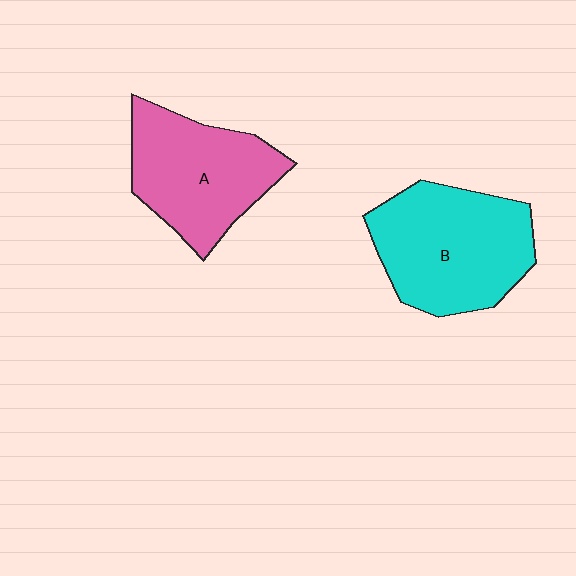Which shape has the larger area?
Shape B (cyan).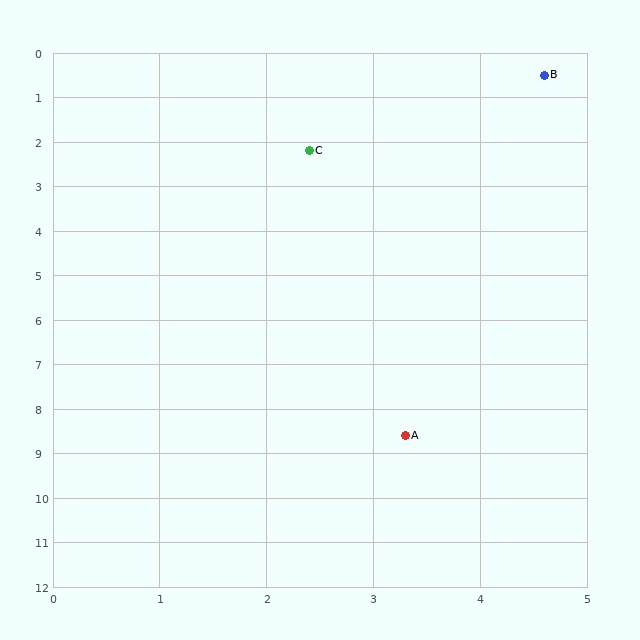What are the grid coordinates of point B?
Point B is at approximately (4.6, 0.5).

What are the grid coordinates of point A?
Point A is at approximately (3.3, 8.6).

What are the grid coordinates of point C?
Point C is at approximately (2.4, 2.2).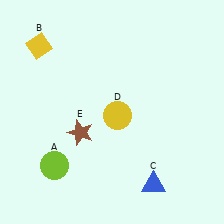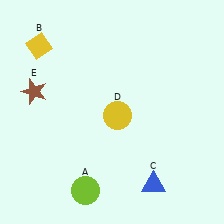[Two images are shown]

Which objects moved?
The objects that moved are: the lime circle (A), the brown star (E).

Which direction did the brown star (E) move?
The brown star (E) moved left.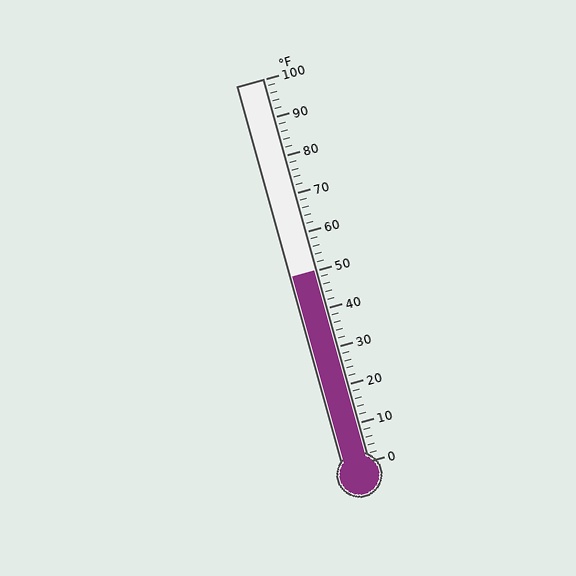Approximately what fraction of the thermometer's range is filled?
The thermometer is filled to approximately 50% of its range.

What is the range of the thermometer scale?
The thermometer scale ranges from 0°F to 100°F.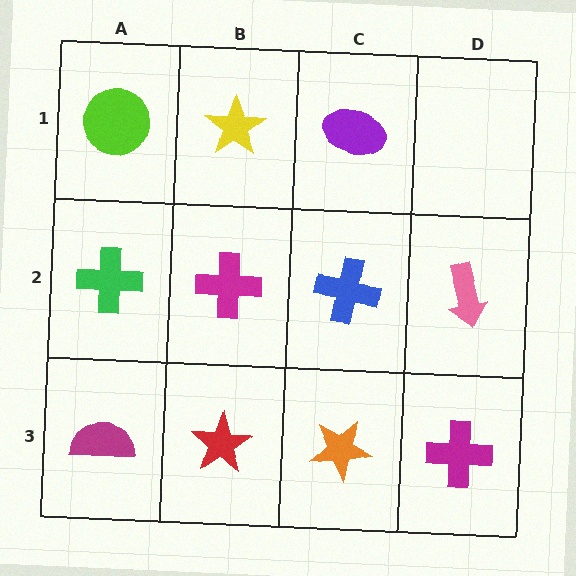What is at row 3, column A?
A magenta semicircle.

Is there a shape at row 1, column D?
No, that cell is empty.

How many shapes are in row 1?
3 shapes.